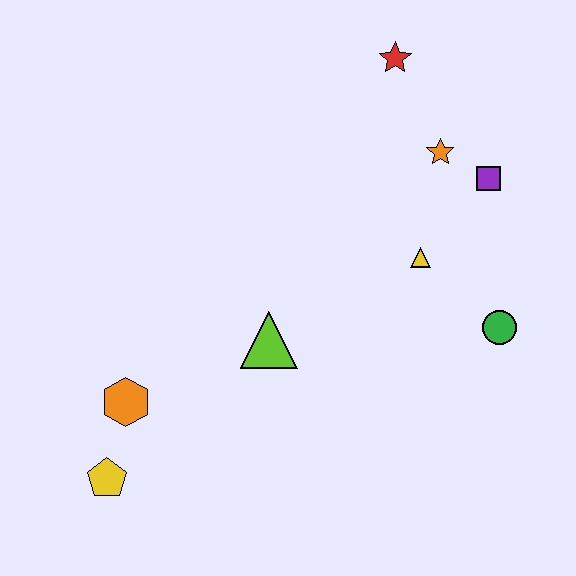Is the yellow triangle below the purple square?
Yes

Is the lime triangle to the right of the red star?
No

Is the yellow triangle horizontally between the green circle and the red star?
Yes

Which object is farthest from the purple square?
The yellow pentagon is farthest from the purple square.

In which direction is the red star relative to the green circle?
The red star is above the green circle.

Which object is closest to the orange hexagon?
The yellow pentagon is closest to the orange hexagon.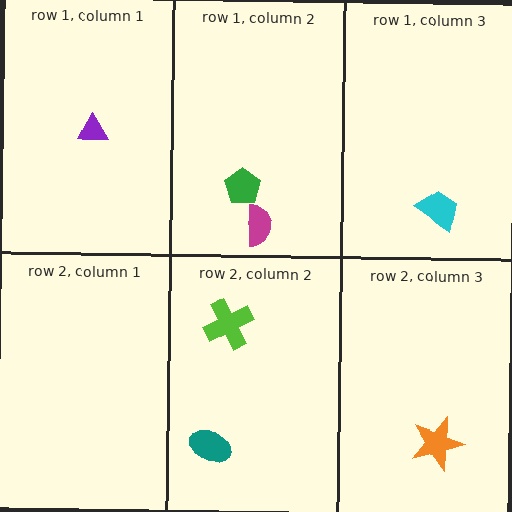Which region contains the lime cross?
The row 2, column 2 region.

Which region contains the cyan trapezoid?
The row 1, column 3 region.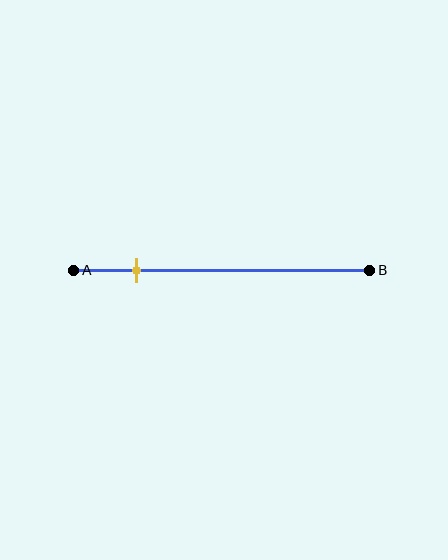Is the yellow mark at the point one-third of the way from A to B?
No, the mark is at about 20% from A, not at the 33% one-third point.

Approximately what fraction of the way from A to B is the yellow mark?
The yellow mark is approximately 20% of the way from A to B.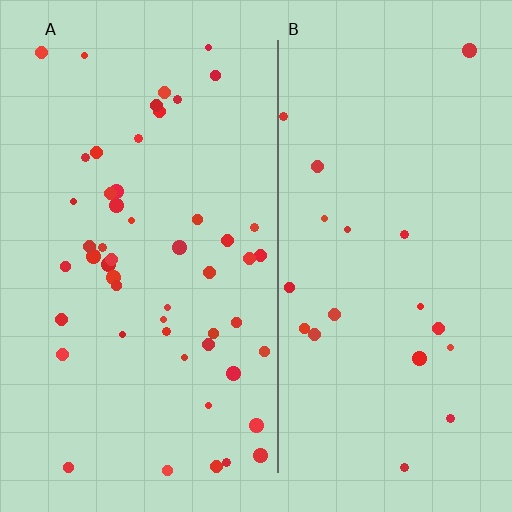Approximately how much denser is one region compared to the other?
Approximately 2.5× — region A over region B.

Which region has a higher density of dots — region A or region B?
A (the left).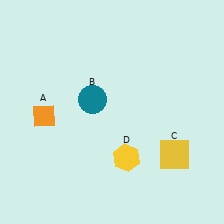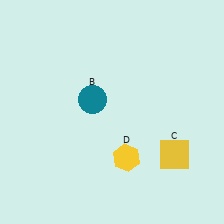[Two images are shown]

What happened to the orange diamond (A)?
The orange diamond (A) was removed in Image 2. It was in the bottom-left area of Image 1.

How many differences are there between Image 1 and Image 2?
There is 1 difference between the two images.